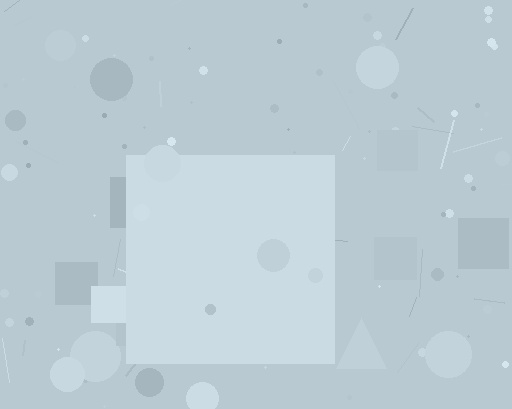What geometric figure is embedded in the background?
A square is embedded in the background.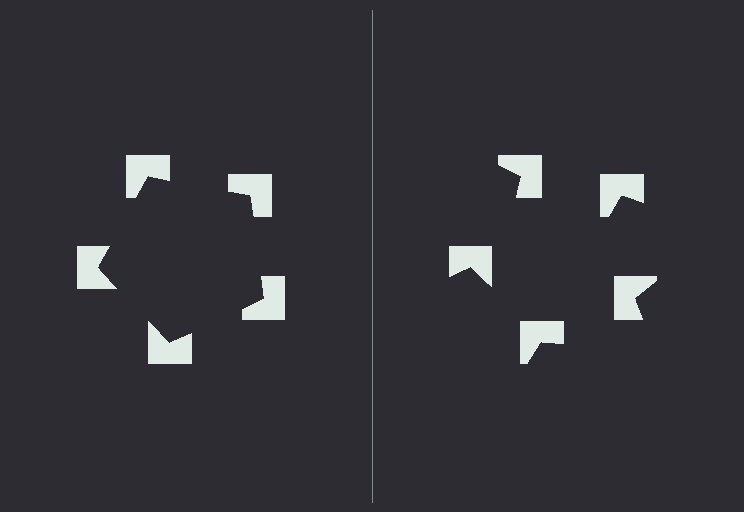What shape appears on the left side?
An illusory pentagon.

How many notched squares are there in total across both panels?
10 — 5 on each side.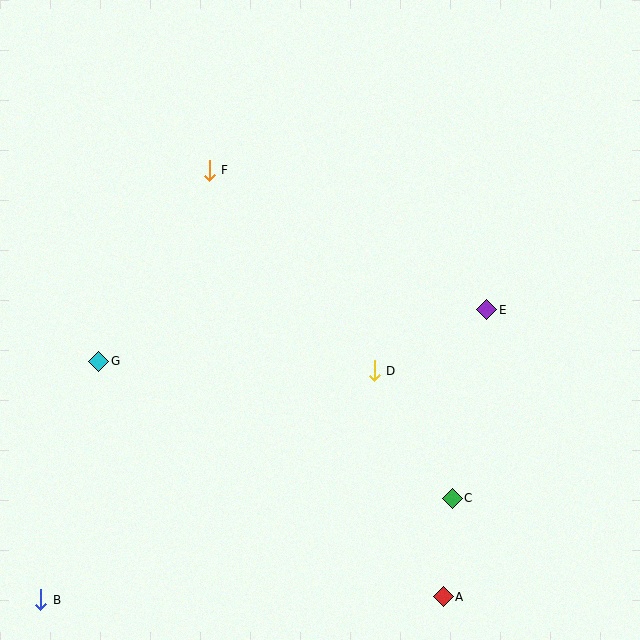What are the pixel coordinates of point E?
Point E is at (487, 310).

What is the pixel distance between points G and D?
The distance between G and D is 276 pixels.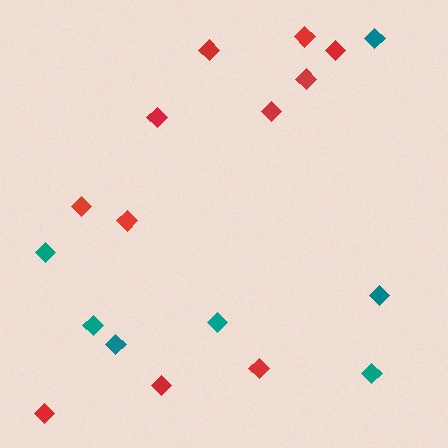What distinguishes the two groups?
There are 2 groups: one group of teal diamonds (7) and one group of red diamonds (11).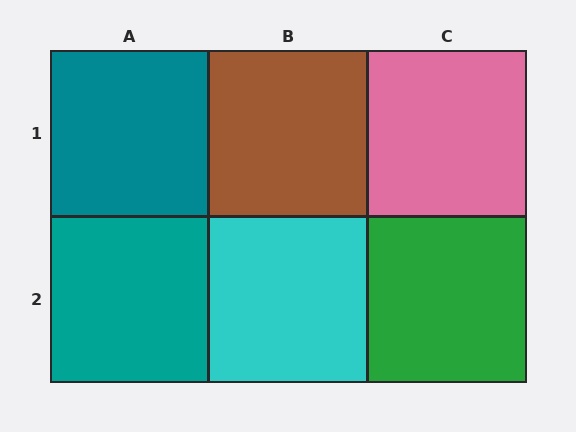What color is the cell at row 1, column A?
Teal.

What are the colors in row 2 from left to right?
Teal, cyan, green.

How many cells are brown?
1 cell is brown.